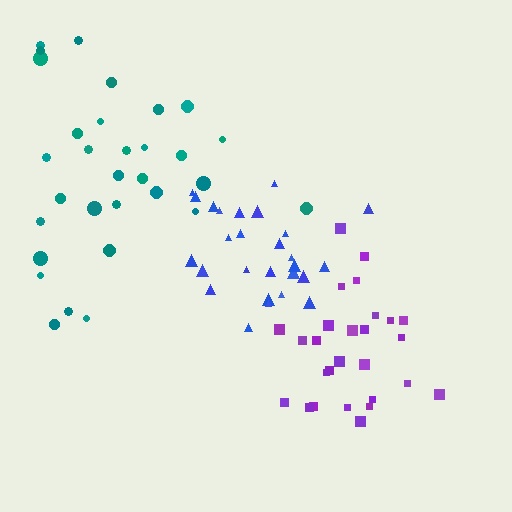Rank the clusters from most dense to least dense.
blue, purple, teal.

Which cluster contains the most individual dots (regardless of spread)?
Teal (33).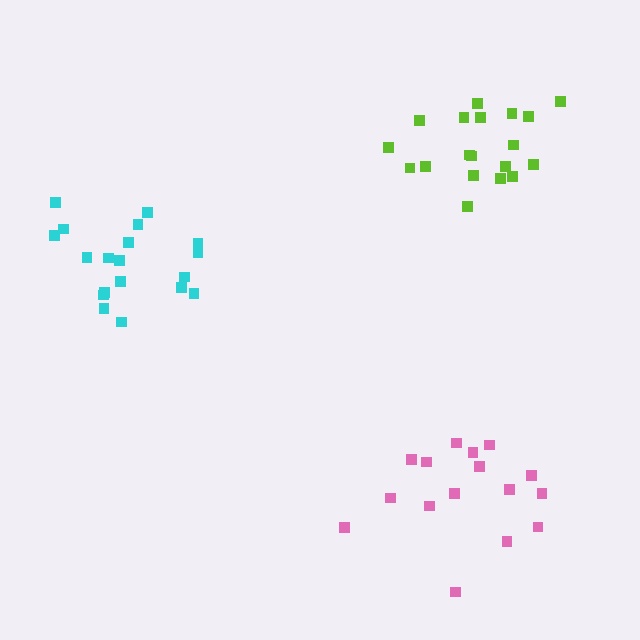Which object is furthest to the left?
The cyan cluster is leftmost.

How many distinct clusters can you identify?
There are 3 distinct clusters.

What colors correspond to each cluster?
The clusters are colored: pink, lime, cyan.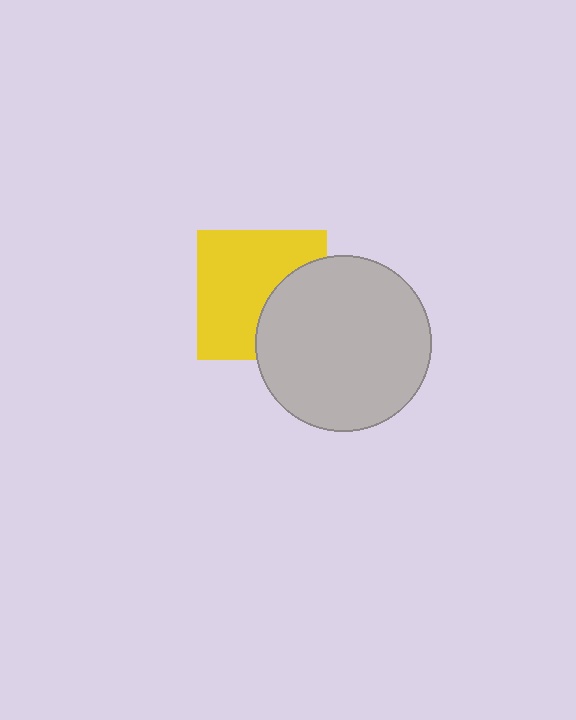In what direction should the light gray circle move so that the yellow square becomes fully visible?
The light gray circle should move right. That is the shortest direction to clear the overlap and leave the yellow square fully visible.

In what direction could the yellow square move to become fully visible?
The yellow square could move left. That would shift it out from behind the light gray circle entirely.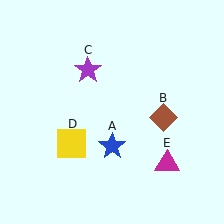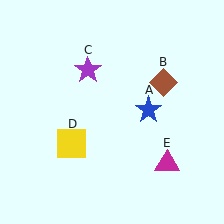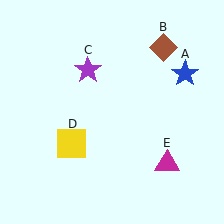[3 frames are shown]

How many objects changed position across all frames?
2 objects changed position: blue star (object A), brown diamond (object B).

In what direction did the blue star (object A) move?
The blue star (object A) moved up and to the right.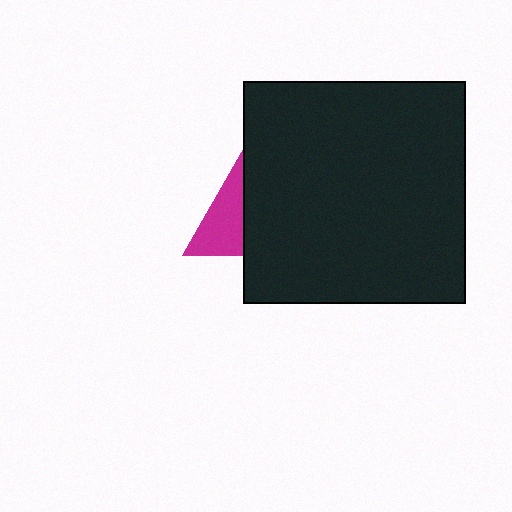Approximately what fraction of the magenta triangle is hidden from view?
Roughly 53% of the magenta triangle is hidden behind the black square.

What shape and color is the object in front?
The object in front is a black square.